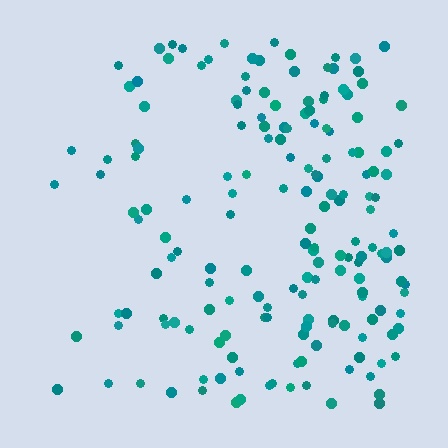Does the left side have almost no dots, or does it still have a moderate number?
Still a moderate number, just noticeably fewer than the right.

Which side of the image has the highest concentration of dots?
The right.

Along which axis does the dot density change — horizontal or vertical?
Horizontal.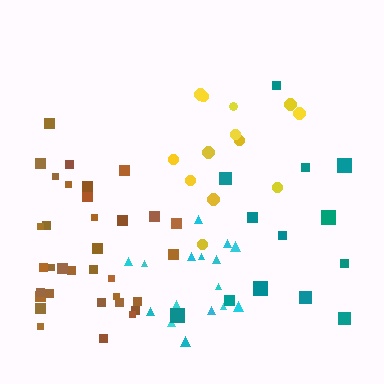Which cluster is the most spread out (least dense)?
Teal.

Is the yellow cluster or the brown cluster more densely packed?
Brown.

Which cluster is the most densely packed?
Cyan.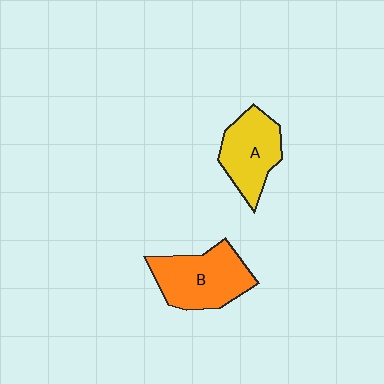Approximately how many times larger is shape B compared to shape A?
Approximately 1.2 times.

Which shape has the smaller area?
Shape A (yellow).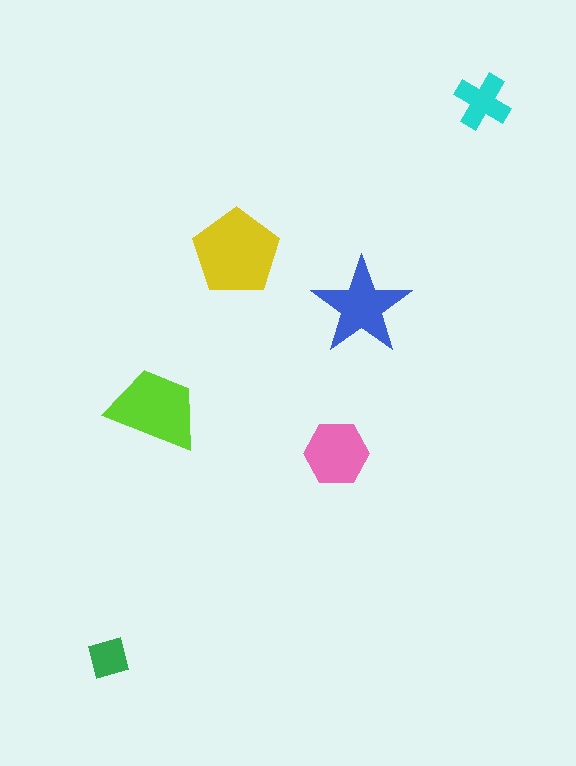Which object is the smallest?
The green square.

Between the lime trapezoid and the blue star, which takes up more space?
The lime trapezoid.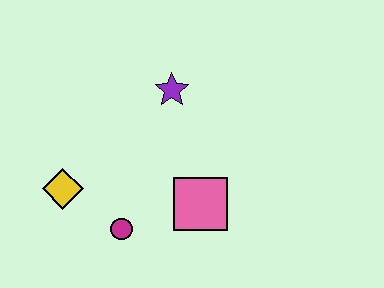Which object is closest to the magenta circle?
The yellow diamond is closest to the magenta circle.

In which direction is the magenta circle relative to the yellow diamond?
The magenta circle is to the right of the yellow diamond.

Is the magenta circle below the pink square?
Yes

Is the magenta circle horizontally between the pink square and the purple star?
No